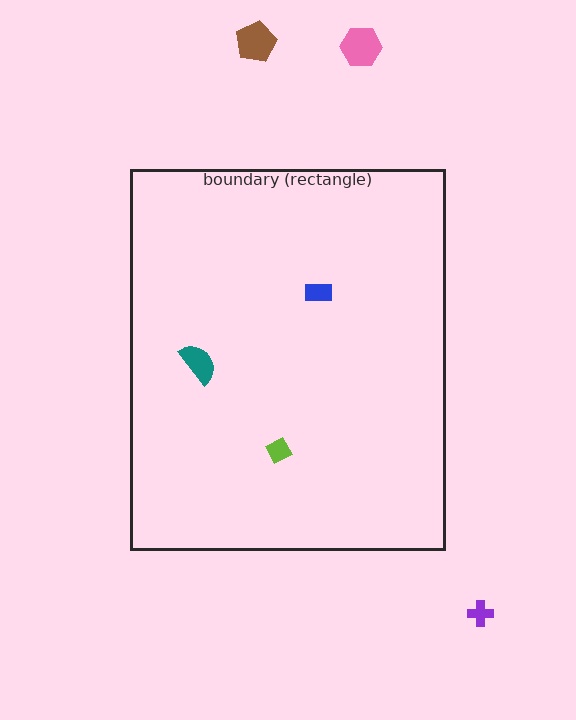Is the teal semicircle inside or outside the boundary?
Inside.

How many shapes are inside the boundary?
3 inside, 3 outside.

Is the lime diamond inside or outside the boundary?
Inside.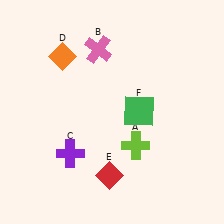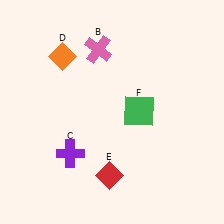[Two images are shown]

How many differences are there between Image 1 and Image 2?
There is 1 difference between the two images.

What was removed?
The lime cross (A) was removed in Image 2.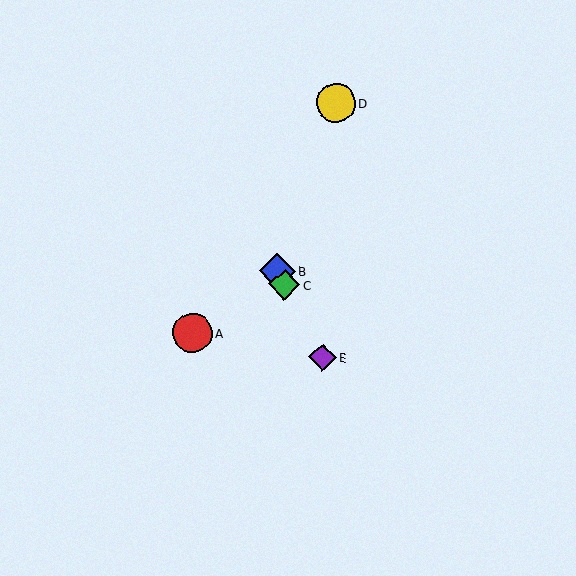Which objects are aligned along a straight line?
Objects B, C, E are aligned along a straight line.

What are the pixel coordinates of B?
Object B is at (277, 271).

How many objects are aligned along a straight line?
3 objects (B, C, E) are aligned along a straight line.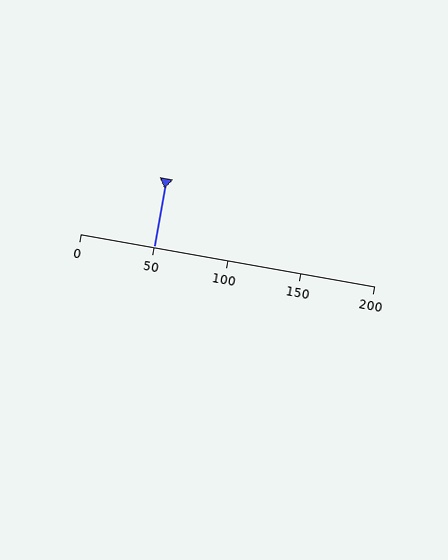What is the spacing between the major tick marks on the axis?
The major ticks are spaced 50 apart.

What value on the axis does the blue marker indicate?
The marker indicates approximately 50.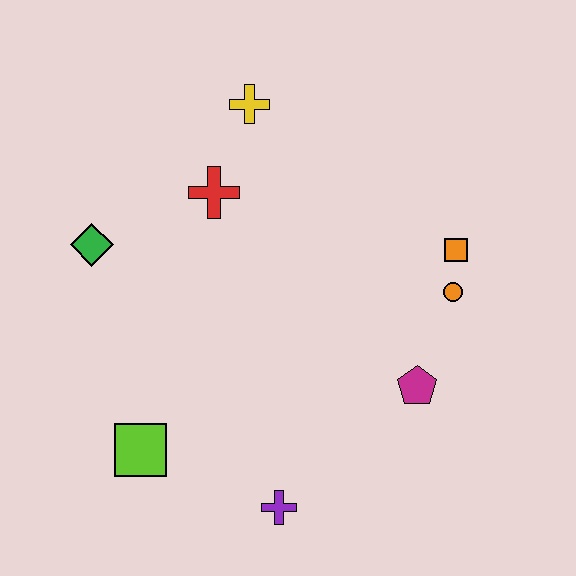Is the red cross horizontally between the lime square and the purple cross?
Yes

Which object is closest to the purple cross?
The lime square is closest to the purple cross.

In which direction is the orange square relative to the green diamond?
The orange square is to the right of the green diamond.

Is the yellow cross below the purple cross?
No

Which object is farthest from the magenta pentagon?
The green diamond is farthest from the magenta pentagon.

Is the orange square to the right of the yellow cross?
Yes